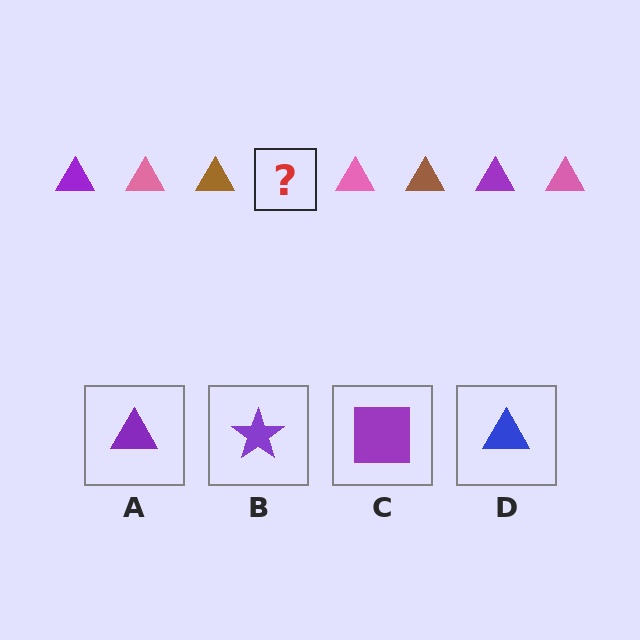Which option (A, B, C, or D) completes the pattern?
A.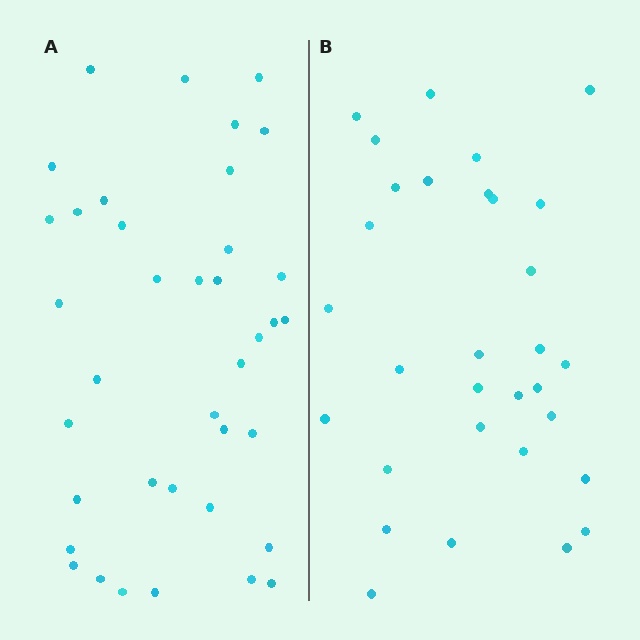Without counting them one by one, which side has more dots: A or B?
Region A (the left region) has more dots.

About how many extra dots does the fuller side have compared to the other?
Region A has roughly 8 or so more dots than region B.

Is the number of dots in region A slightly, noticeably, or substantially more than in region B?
Region A has only slightly more — the two regions are fairly close. The ratio is roughly 1.2 to 1.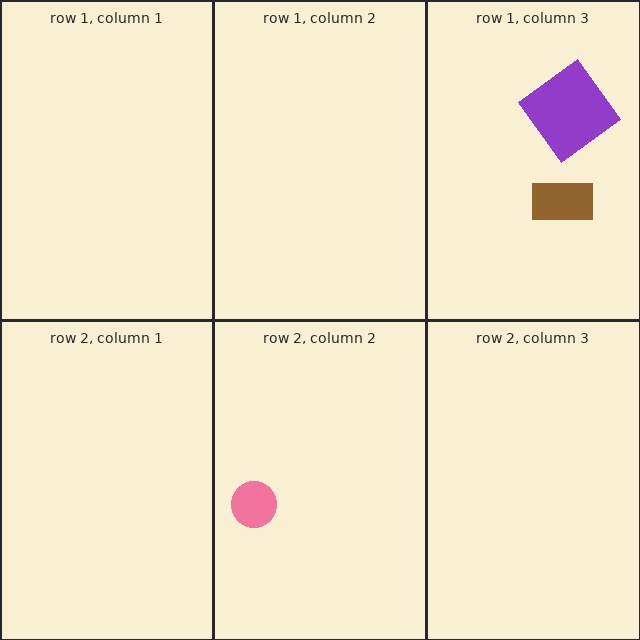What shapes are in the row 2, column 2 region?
The pink circle.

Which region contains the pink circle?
The row 2, column 2 region.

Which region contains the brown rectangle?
The row 1, column 3 region.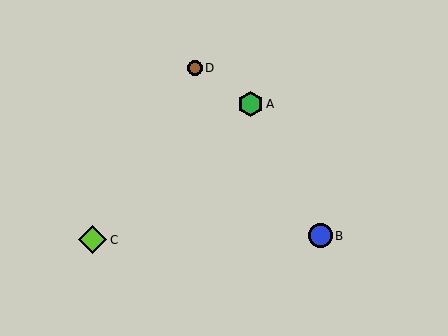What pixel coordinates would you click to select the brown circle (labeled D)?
Click at (195, 68) to select the brown circle D.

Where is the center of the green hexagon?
The center of the green hexagon is at (251, 104).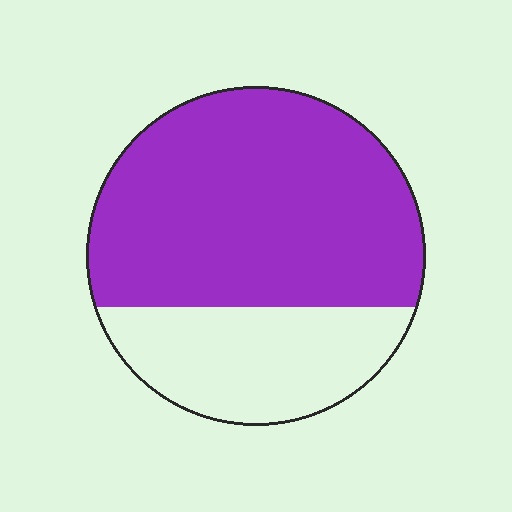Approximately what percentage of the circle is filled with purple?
Approximately 70%.